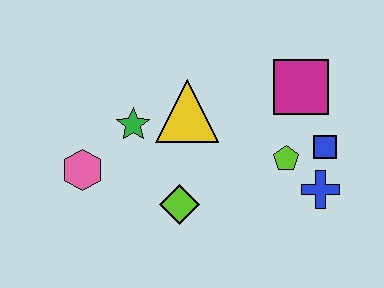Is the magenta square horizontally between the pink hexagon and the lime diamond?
No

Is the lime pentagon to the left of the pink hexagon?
No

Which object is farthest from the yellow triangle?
The blue cross is farthest from the yellow triangle.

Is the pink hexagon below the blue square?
Yes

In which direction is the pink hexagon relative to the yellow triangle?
The pink hexagon is to the left of the yellow triangle.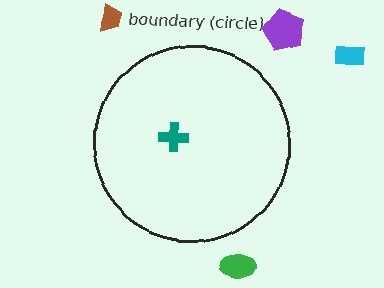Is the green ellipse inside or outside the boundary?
Outside.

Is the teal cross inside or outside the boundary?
Inside.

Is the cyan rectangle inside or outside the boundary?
Outside.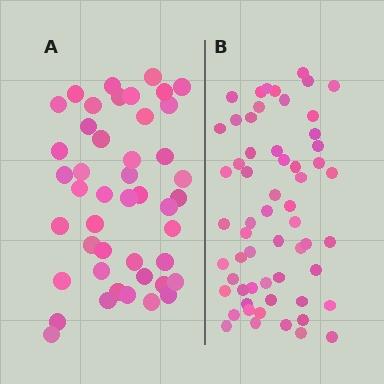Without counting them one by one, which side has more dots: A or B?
Region B (the right region) has more dots.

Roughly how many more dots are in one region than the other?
Region B has approximately 15 more dots than region A.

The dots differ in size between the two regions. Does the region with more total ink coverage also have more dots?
No. Region A has more total ink coverage because its dots are larger, but region B actually contains more individual dots. Total area can be misleading — the number of items is what matters here.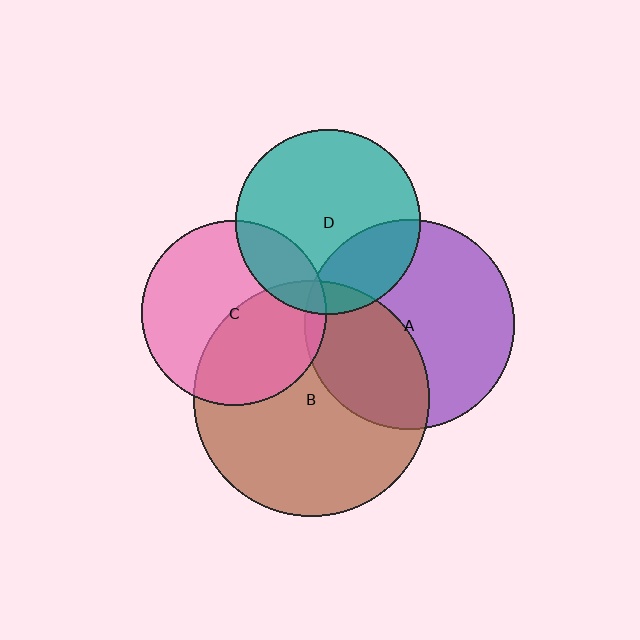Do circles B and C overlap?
Yes.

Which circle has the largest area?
Circle B (brown).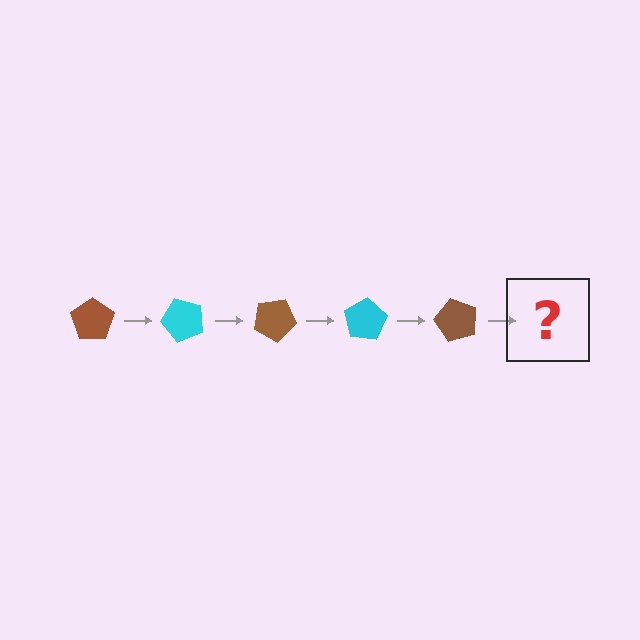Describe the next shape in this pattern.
It should be a cyan pentagon, rotated 250 degrees from the start.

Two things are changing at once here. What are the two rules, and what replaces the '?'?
The two rules are that it rotates 50 degrees each step and the color cycles through brown and cyan. The '?' should be a cyan pentagon, rotated 250 degrees from the start.